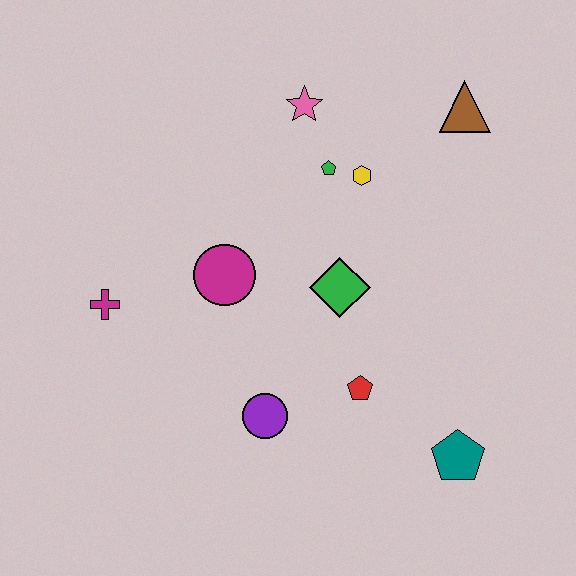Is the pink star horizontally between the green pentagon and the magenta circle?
Yes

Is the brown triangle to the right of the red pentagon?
Yes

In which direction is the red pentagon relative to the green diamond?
The red pentagon is below the green diamond.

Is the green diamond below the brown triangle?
Yes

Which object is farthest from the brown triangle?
The magenta cross is farthest from the brown triangle.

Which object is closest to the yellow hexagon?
The green pentagon is closest to the yellow hexagon.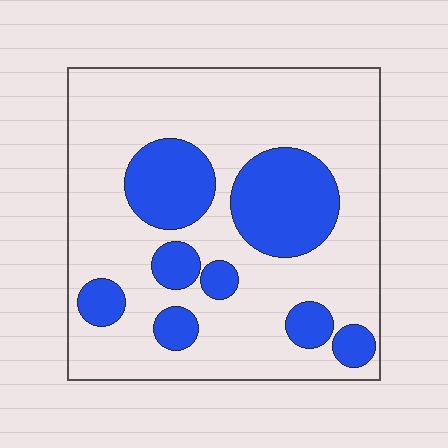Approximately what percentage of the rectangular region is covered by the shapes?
Approximately 25%.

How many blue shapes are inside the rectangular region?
8.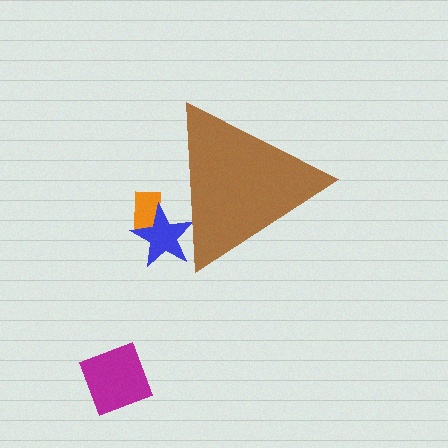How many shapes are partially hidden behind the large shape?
2 shapes are partially hidden.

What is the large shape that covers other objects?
A brown triangle.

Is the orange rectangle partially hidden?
Yes, the orange rectangle is partially hidden behind the brown triangle.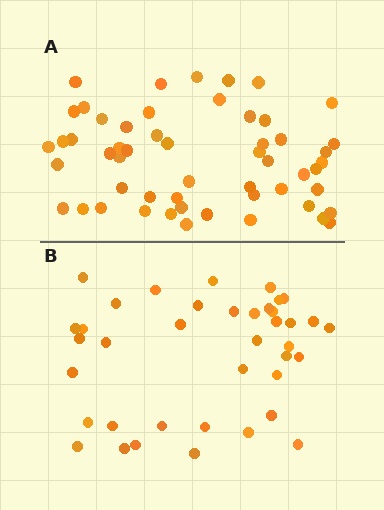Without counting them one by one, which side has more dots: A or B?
Region A (the top region) has more dots.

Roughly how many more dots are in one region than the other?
Region A has approximately 15 more dots than region B.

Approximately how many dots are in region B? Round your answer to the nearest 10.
About 40 dots. (The exact count is 39, which rounds to 40.)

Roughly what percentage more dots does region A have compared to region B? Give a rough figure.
About 40% more.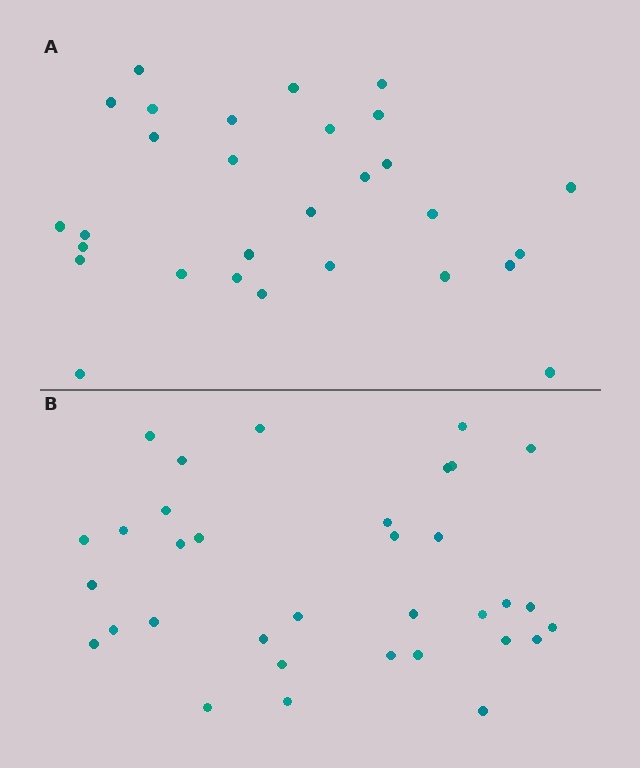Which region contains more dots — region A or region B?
Region B (the bottom region) has more dots.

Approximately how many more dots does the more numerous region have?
Region B has about 5 more dots than region A.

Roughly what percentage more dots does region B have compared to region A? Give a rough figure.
About 15% more.